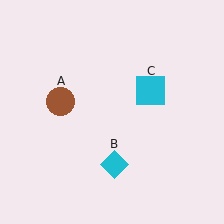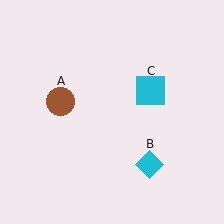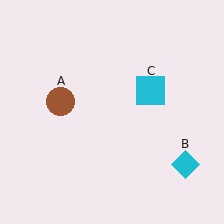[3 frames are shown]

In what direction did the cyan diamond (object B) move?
The cyan diamond (object B) moved right.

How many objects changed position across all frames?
1 object changed position: cyan diamond (object B).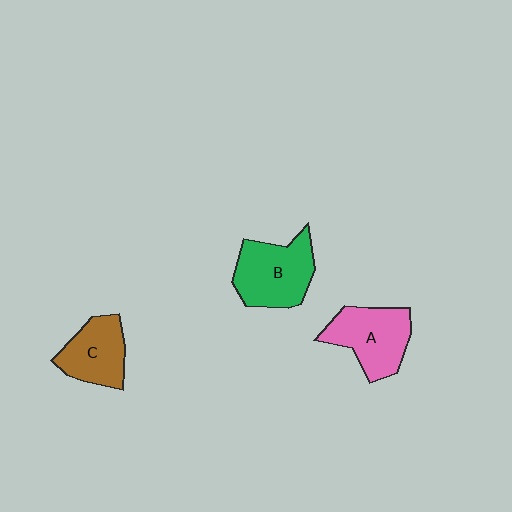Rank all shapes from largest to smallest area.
From largest to smallest: B (green), A (pink), C (brown).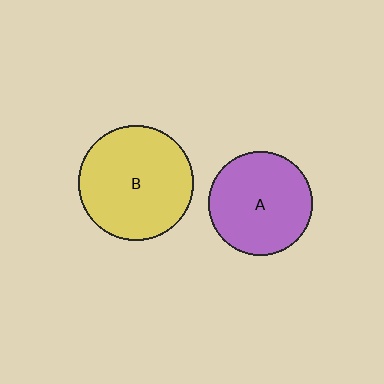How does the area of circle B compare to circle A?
Approximately 1.2 times.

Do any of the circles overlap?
No, none of the circles overlap.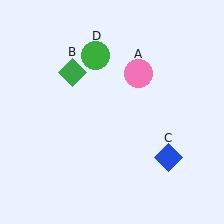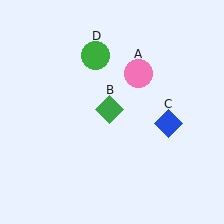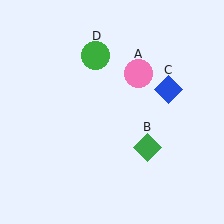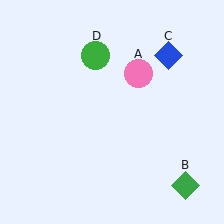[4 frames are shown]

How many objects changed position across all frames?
2 objects changed position: green diamond (object B), blue diamond (object C).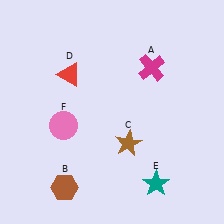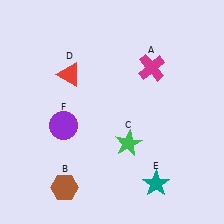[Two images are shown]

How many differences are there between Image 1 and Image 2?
There are 2 differences between the two images.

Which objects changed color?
C changed from brown to green. F changed from pink to purple.